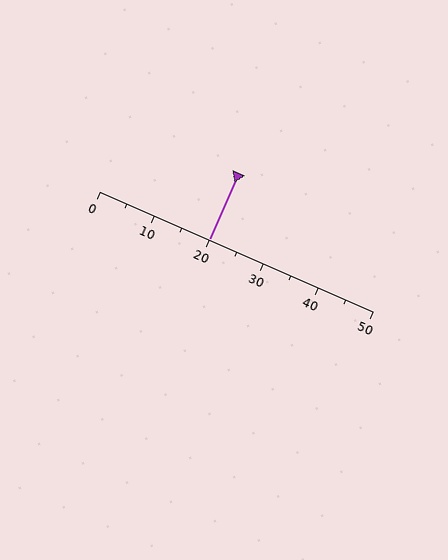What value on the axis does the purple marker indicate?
The marker indicates approximately 20.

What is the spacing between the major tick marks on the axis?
The major ticks are spaced 10 apart.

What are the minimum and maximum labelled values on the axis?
The axis runs from 0 to 50.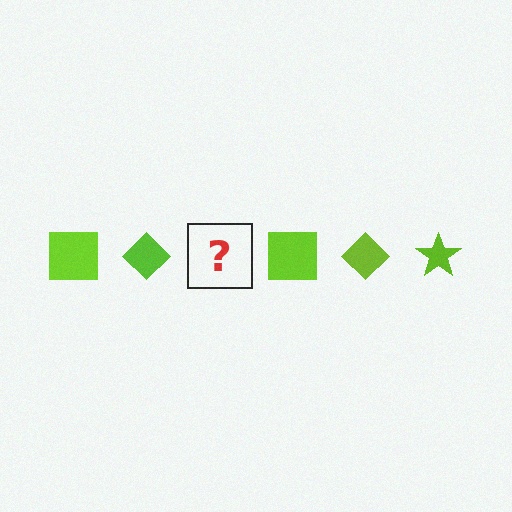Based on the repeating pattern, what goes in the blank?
The blank should be a lime star.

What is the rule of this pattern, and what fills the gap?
The rule is that the pattern cycles through square, diamond, star shapes in lime. The gap should be filled with a lime star.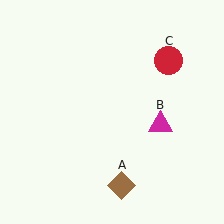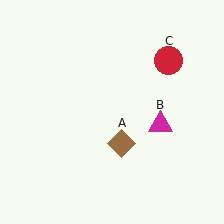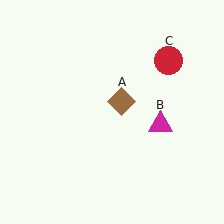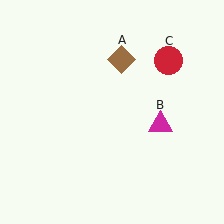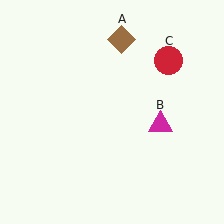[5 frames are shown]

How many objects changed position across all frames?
1 object changed position: brown diamond (object A).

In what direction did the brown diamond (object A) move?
The brown diamond (object A) moved up.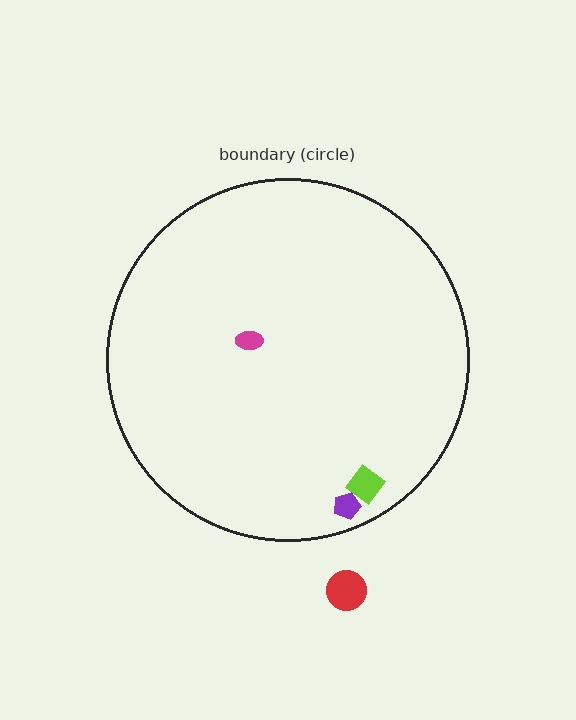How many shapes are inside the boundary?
3 inside, 1 outside.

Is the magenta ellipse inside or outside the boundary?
Inside.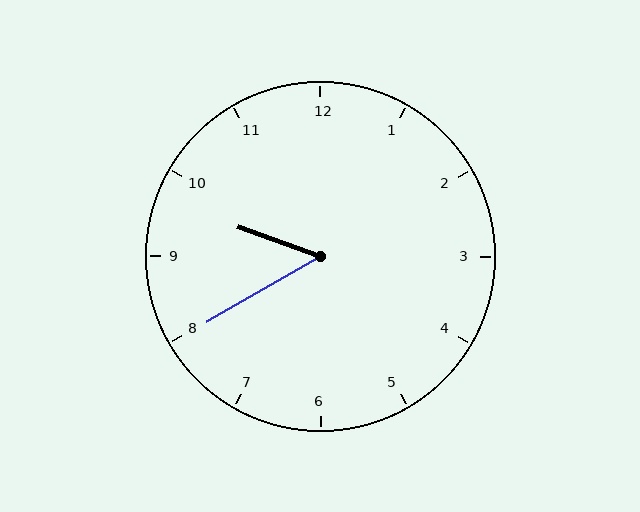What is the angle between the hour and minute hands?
Approximately 50 degrees.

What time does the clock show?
9:40.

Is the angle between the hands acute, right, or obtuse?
It is acute.